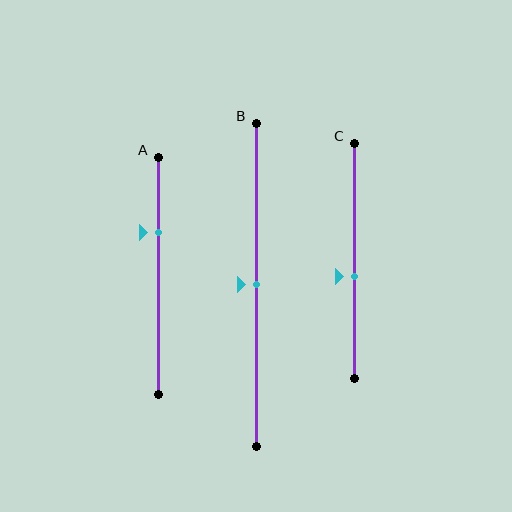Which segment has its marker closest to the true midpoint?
Segment B has its marker closest to the true midpoint.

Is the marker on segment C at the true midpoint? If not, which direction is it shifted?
No, the marker on segment C is shifted downward by about 7% of the segment length.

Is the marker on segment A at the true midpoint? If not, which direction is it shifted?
No, the marker on segment A is shifted upward by about 18% of the segment length.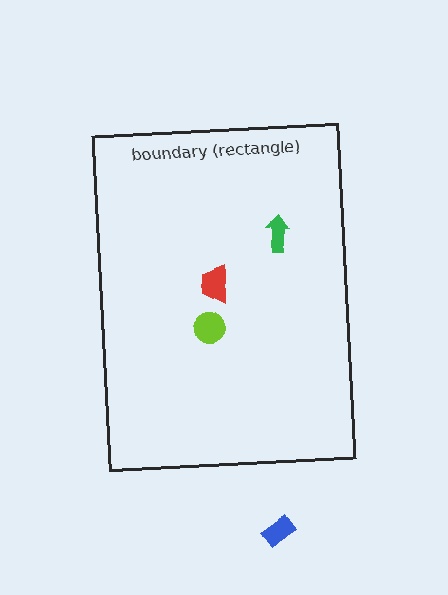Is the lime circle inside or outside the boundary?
Inside.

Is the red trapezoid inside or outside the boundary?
Inside.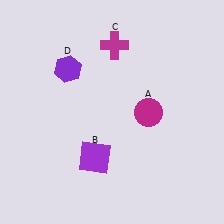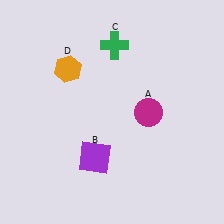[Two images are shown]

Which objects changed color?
C changed from magenta to green. D changed from purple to orange.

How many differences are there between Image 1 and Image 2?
There are 2 differences between the two images.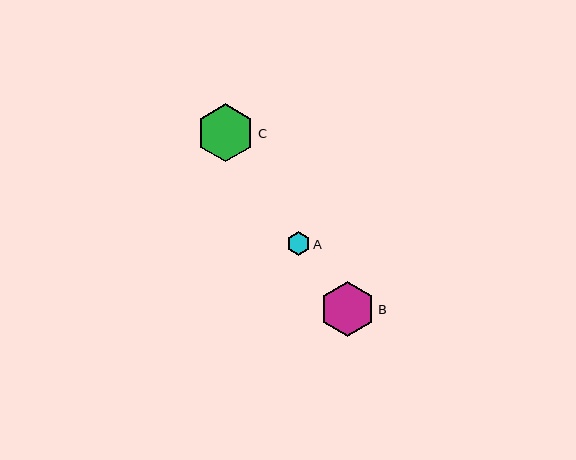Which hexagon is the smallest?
Hexagon A is the smallest with a size of approximately 23 pixels.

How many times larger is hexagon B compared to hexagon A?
Hexagon B is approximately 2.4 times the size of hexagon A.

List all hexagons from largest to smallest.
From largest to smallest: C, B, A.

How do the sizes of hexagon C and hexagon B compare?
Hexagon C and hexagon B are approximately the same size.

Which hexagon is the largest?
Hexagon C is the largest with a size of approximately 58 pixels.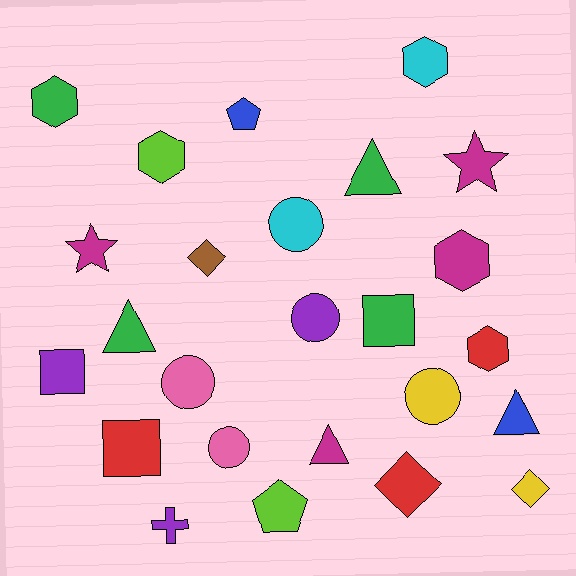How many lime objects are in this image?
There are 2 lime objects.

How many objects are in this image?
There are 25 objects.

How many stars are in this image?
There are 2 stars.